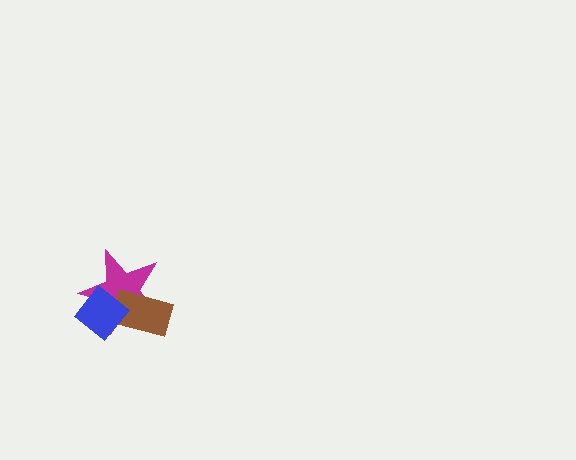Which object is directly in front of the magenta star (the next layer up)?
The brown rectangle is directly in front of the magenta star.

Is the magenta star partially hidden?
Yes, it is partially covered by another shape.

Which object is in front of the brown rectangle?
The blue diamond is in front of the brown rectangle.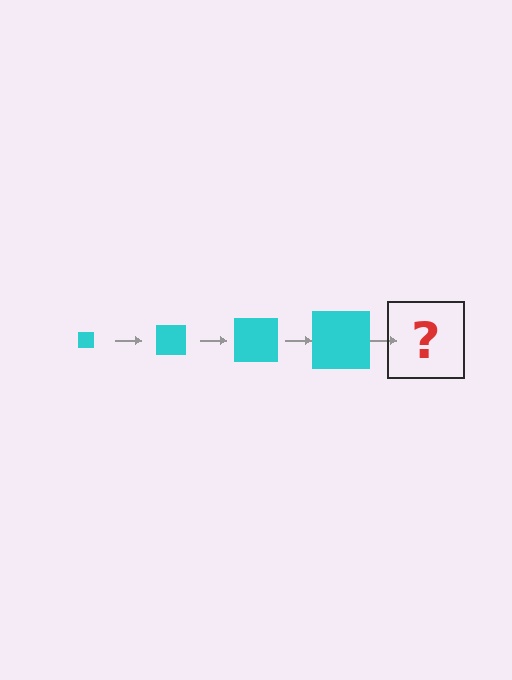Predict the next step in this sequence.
The next step is a cyan square, larger than the previous one.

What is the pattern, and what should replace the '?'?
The pattern is that the square gets progressively larger each step. The '?' should be a cyan square, larger than the previous one.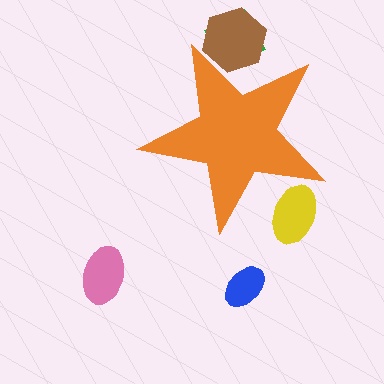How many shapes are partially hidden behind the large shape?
3 shapes are partially hidden.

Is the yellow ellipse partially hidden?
Yes, the yellow ellipse is partially hidden behind the orange star.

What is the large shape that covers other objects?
An orange star.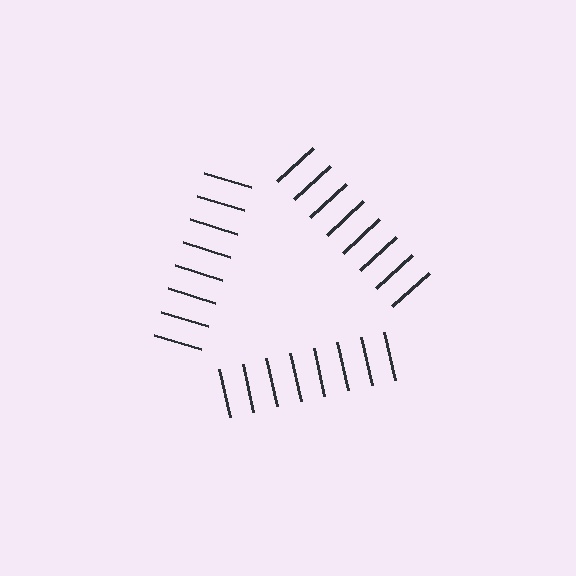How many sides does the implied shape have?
3 sides — the line-ends trace a triangle.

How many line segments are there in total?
24 — 8 along each of the 3 edges.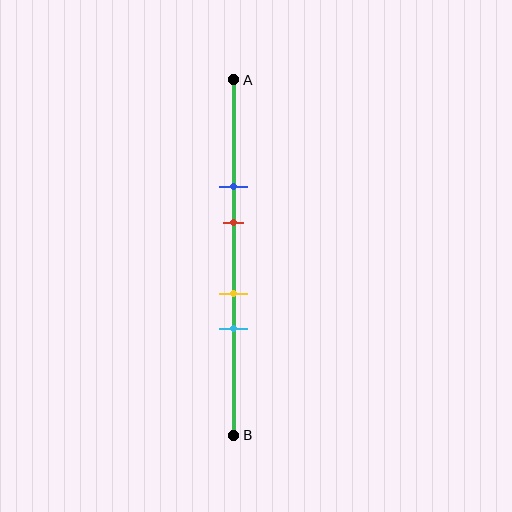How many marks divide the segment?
There are 4 marks dividing the segment.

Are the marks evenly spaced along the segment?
No, the marks are not evenly spaced.